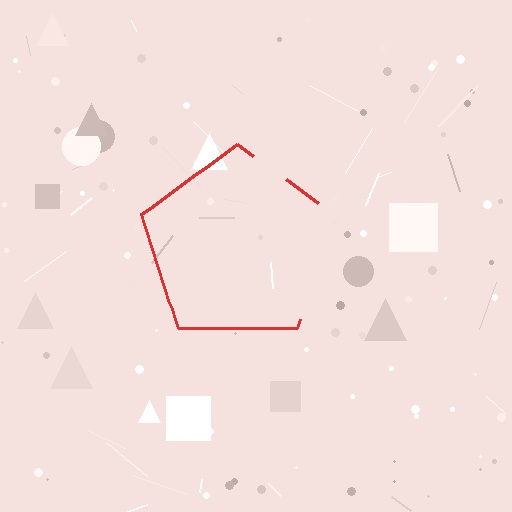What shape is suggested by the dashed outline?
The dashed outline suggests a pentagon.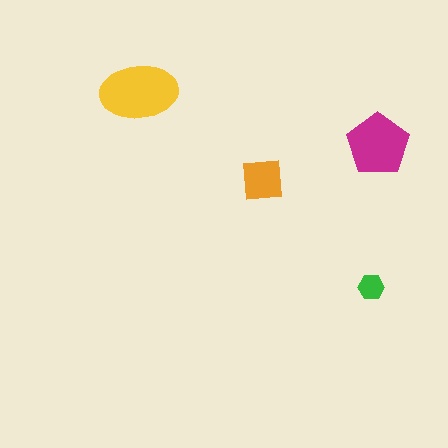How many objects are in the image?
There are 4 objects in the image.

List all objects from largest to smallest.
The yellow ellipse, the magenta pentagon, the orange square, the green hexagon.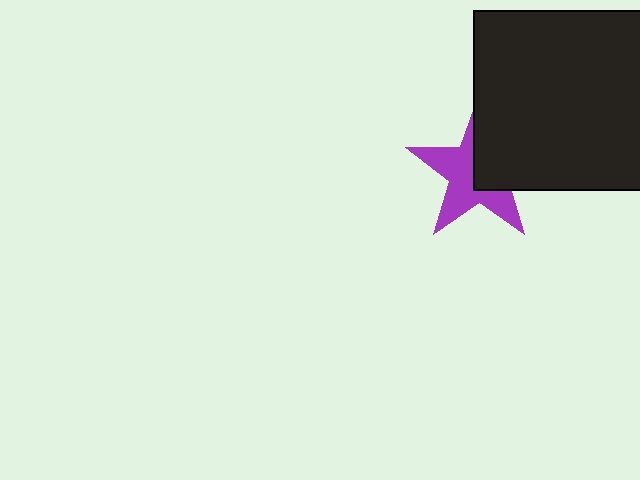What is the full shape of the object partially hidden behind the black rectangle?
The partially hidden object is a purple star.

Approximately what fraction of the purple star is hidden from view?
Roughly 43% of the purple star is hidden behind the black rectangle.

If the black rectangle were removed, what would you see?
You would see the complete purple star.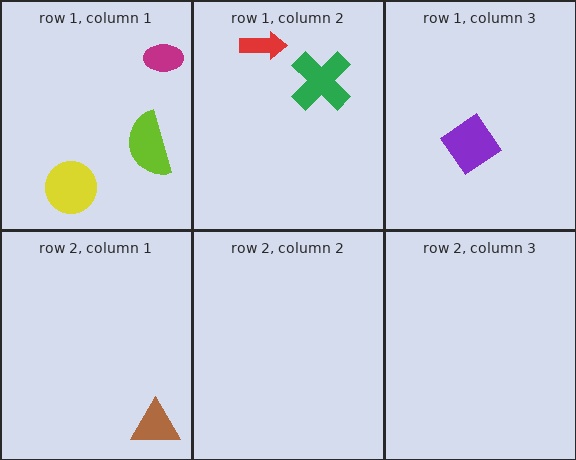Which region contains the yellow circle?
The row 1, column 1 region.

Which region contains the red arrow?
The row 1, column 2 region.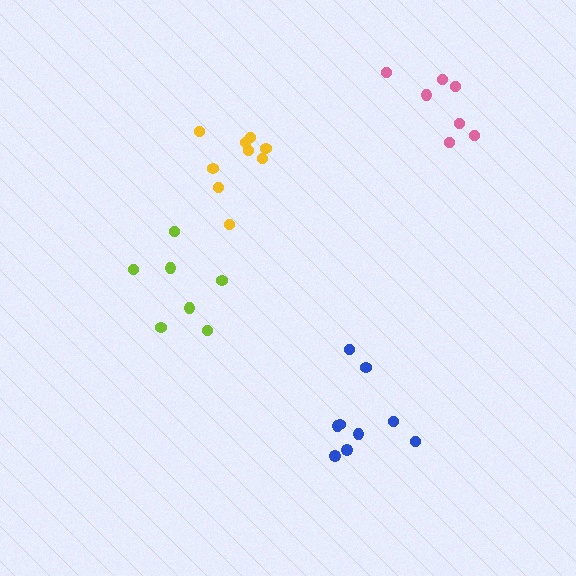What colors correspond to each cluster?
The clusters are colored: yellow, blue, pink, lime.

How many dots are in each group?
Group 1: 9 dots, Group 2: 9 dots, Group 3: 7 dots, Group 4: 7 dots (32 total).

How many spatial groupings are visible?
There are 4 spatial groupings.